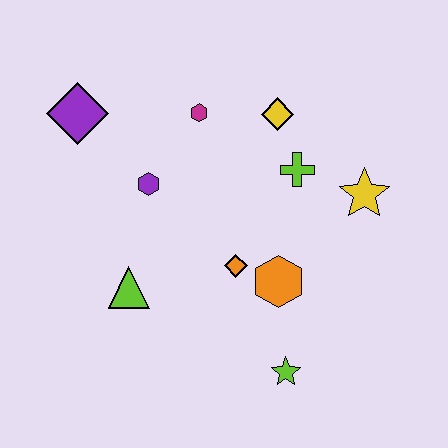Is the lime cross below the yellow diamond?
Yes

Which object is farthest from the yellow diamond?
The lime star is farthest from the yellow diamond.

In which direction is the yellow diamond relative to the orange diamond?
The yellow diamond is above the orange diamond.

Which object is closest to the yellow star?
The lime cross is closest to the yellow star.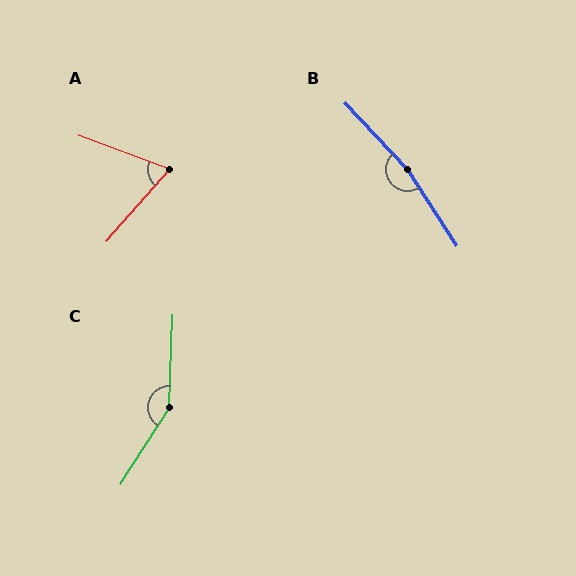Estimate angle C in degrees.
Approximately 150 degrees.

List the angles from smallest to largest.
A (69°), C (150°), B (170°).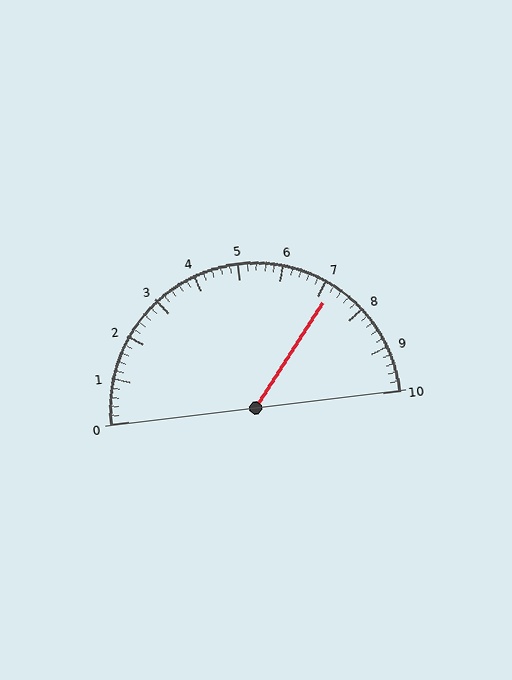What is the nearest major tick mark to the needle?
The nearest major tick mark is 7.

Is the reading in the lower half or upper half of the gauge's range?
The reading is in the upper half of the range (0 to 10).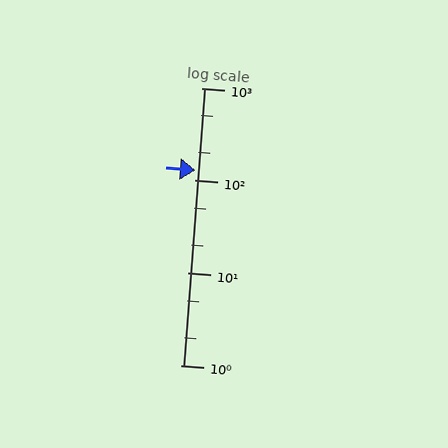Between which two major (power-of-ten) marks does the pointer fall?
The pointer is between 100 and 1000.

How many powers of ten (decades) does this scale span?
The scale spans 3 decades, from 1 to 1000.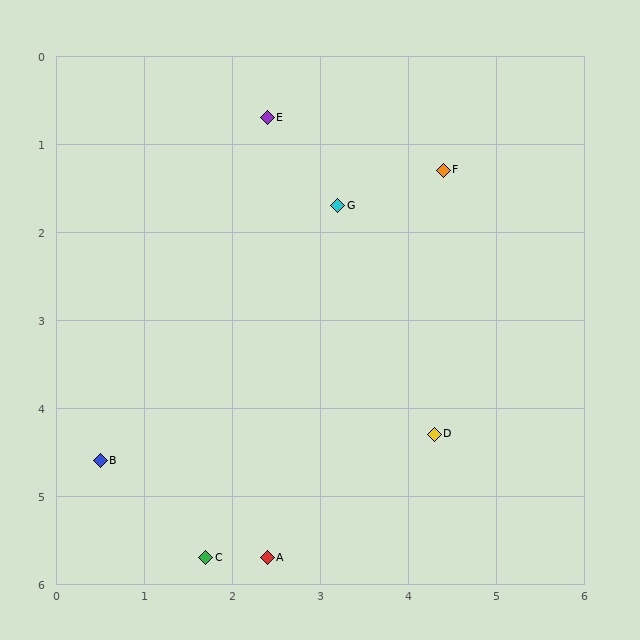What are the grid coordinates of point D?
Point D is at approximately (4.3, 4.3).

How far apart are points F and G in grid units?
Points F and G are about 1.3 grid units apart.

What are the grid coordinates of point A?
Point A is at approximately (2.4, 5.7).